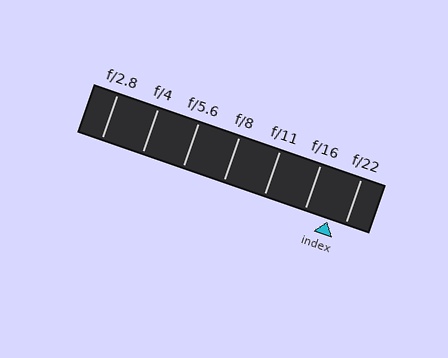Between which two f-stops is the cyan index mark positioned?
The index mark is between f/16 and f/22.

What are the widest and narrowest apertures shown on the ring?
The widest aperture shown is f/2.8 and the narrowest is f/22.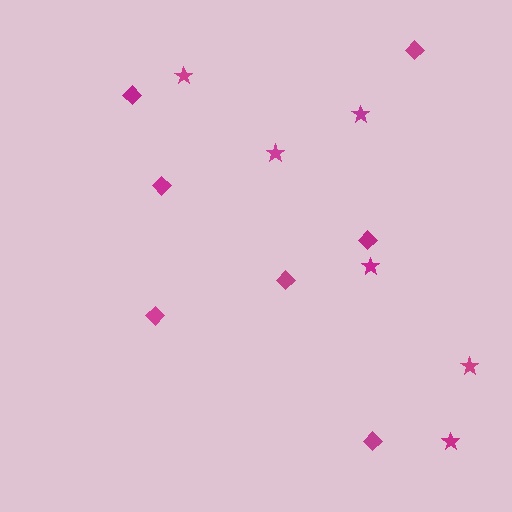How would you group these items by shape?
There are 2 groups: one group of diamonds (7) and one group of stars (6).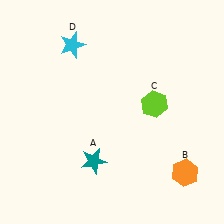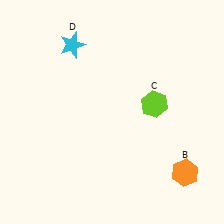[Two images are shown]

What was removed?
The teal star (A) was removed in Image 2.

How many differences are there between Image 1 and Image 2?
There is 1 difference between the two images.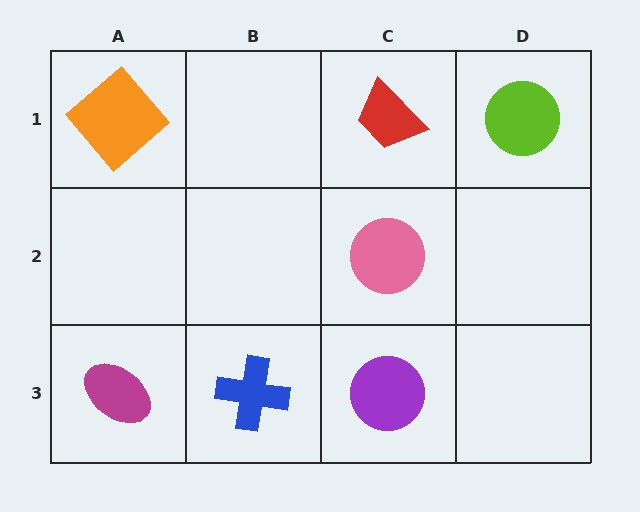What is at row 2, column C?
A pink circle.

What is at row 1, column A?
An orange diamond.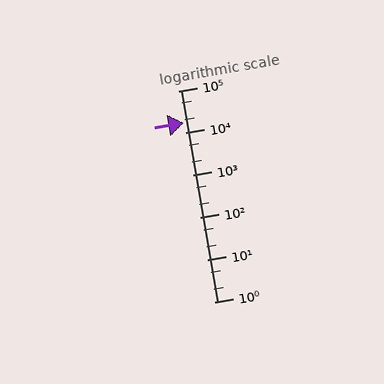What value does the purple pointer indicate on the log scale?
The pointer indicates approximately 17000.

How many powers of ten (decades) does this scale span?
The scale spans 5 decades, from 1 to 100000.